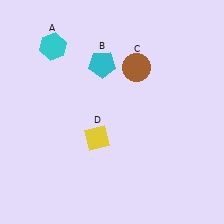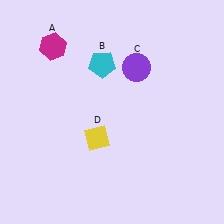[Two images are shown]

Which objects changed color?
A changed from cyan to magenta. C changed from brown to purple.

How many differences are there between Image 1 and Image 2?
There are 2 differences between the two images.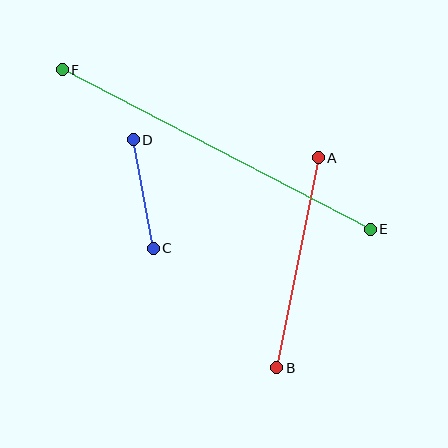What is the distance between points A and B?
The distance is approximately 214 pixels.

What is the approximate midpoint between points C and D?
The midpoint is at approximately (143, 194) pixels.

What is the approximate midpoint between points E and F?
The midpoint is at approximately (216, 150) pixels.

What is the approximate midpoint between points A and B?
The midpoint is at approximately (297, 263) pixels.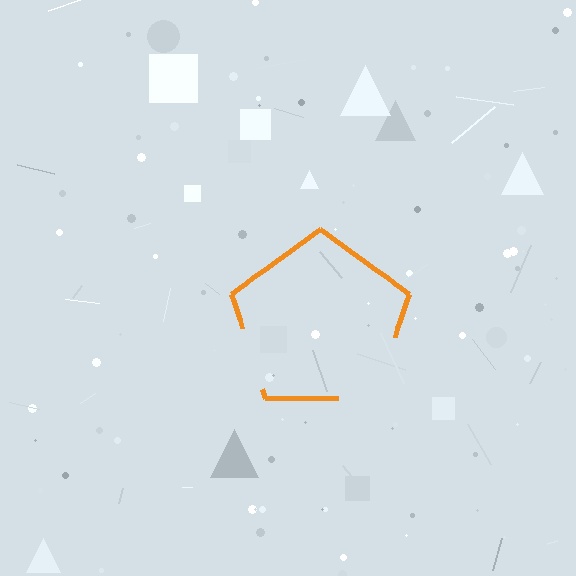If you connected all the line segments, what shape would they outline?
They would outline a pentagon.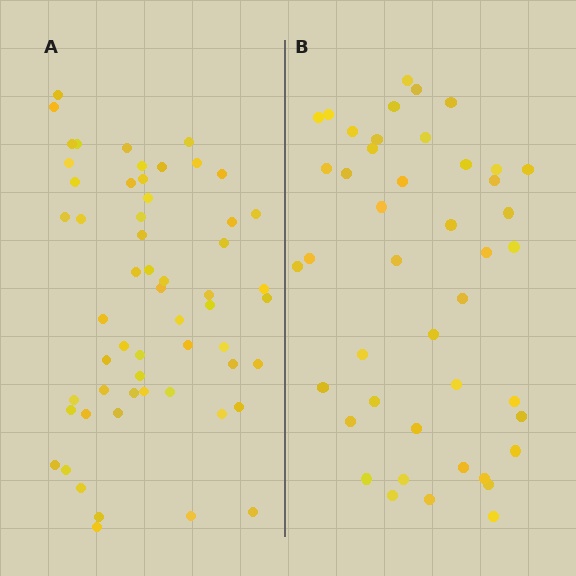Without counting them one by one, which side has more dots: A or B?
Region A (the left region) has more dots.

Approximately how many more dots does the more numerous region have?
Region A has approximately 15 more dots than region B.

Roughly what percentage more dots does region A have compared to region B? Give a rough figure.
About 30% more.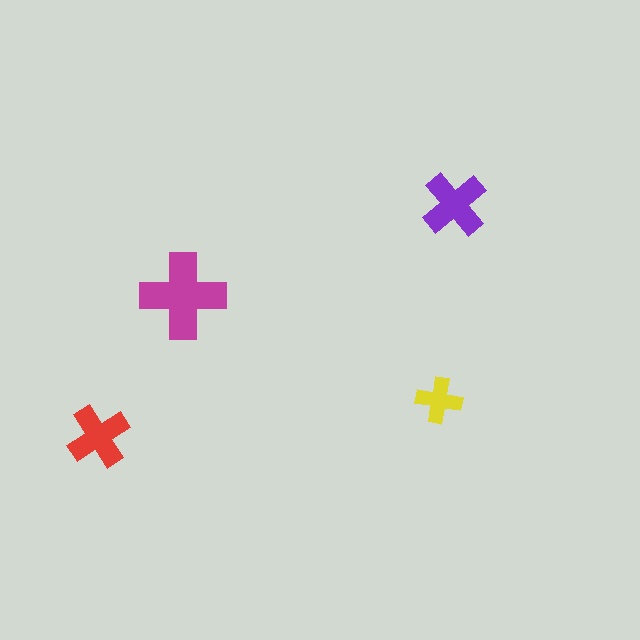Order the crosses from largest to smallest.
the magenta one, the purple one, the red one, the yellow one.